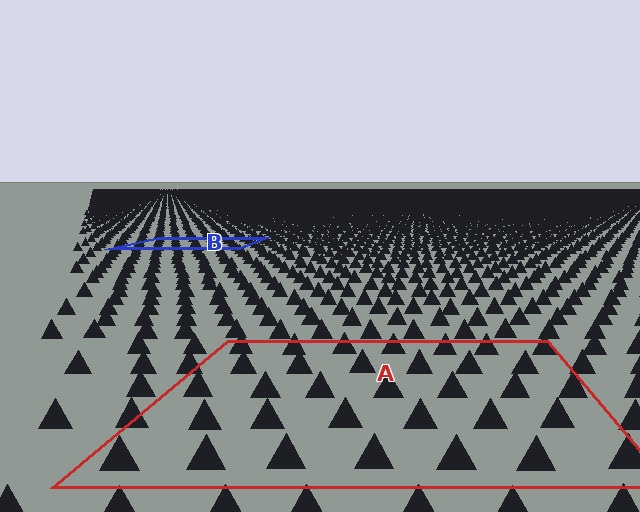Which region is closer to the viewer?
Region A is closer. The texture elements there are larger and more spread out.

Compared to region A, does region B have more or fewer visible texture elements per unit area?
Region B has more texture elements per unit area — they are packed more densely because it is farther away.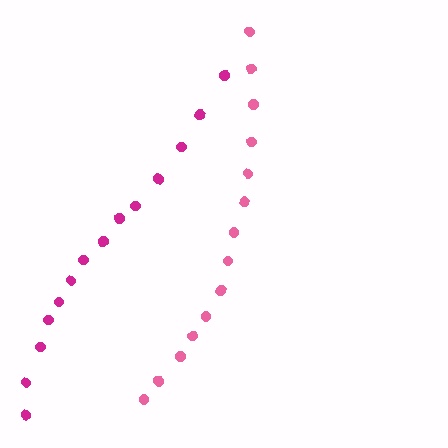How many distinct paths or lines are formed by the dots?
There are 2 distinct paths.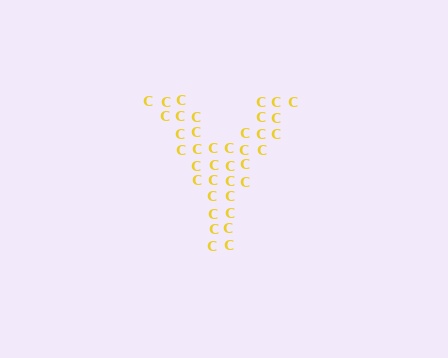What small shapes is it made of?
It is made of small letter C's.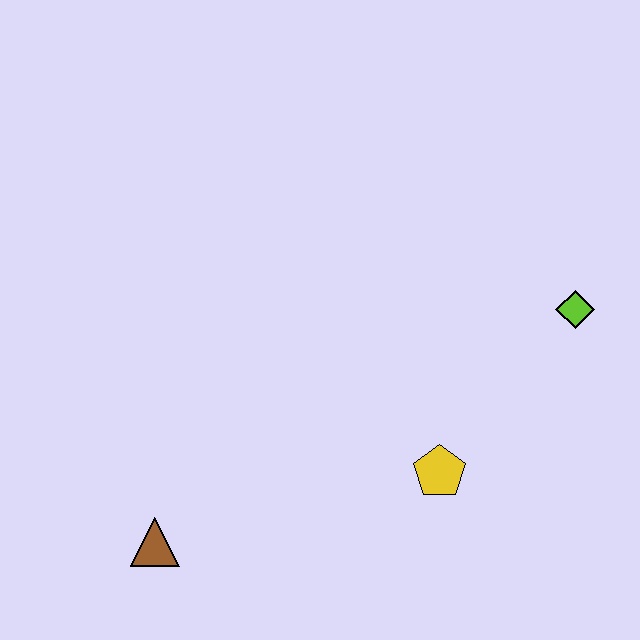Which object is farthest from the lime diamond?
The brown triangle is farthest from the lime diamond.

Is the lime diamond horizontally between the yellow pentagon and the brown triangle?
No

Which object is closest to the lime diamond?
The yellow pentagon is closest to the lime diamond.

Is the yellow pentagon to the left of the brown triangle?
No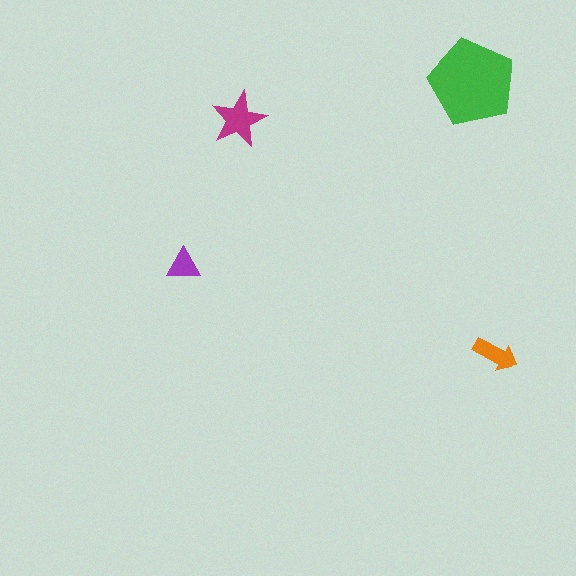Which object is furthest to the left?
The purple triangle is leftmost.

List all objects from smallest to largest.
The purple triangle, the orange arrow, the magenta star, the green pentagon.